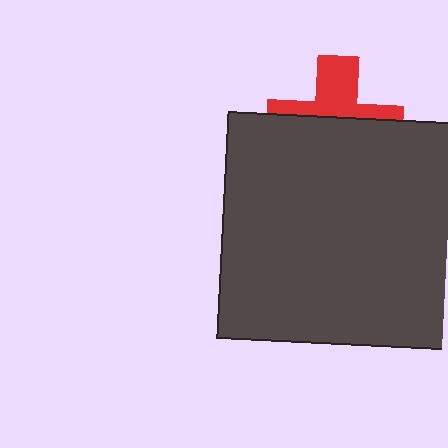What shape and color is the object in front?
The object in front is a dark gray square.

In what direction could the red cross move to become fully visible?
The red cross could move up. That would shift it out from behind the dark gray square entirely.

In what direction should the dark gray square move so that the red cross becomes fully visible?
The dark gray square should move down. That is the shortest direction to clear the overlap and leave the red cross fully visible.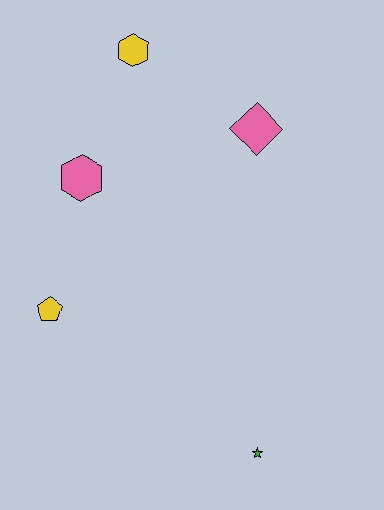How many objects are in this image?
There are 5 objects.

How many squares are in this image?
There are no squares.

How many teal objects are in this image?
There are no teal objects.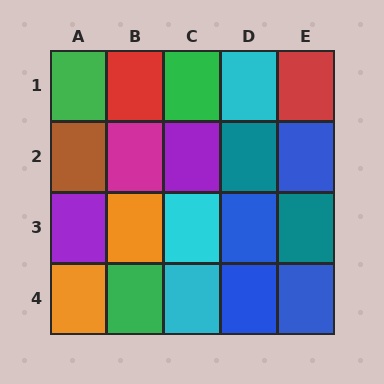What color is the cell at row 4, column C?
Cyan.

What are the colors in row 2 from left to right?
Brown, magenta, purple, teal, blue.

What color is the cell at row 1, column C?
Green.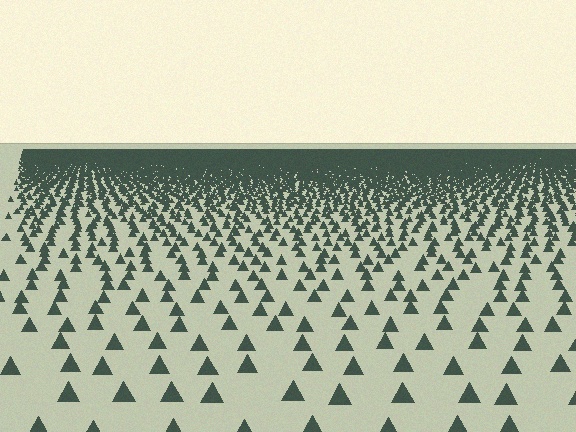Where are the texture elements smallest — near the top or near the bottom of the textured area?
Near the top.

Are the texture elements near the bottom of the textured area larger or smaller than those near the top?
Larger. Near the bottom, elements are closer to the viewer and appear at a bigger on-screen size.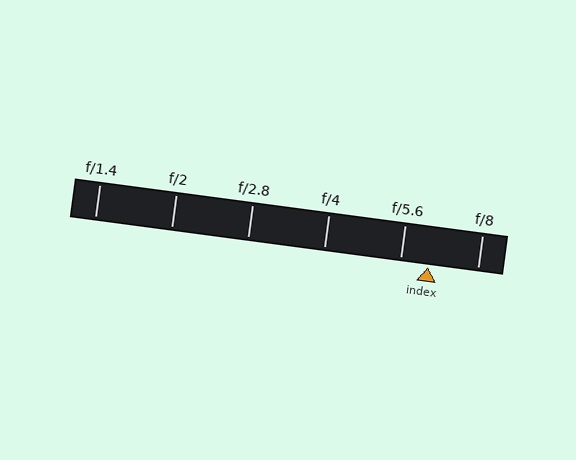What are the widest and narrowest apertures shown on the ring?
The widest aperture shown is f/1.4 and the narrowest is f/8.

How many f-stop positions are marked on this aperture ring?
There are 6 f-stop positions marked.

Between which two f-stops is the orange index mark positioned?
The index mark is between f/5.6 and f/8.